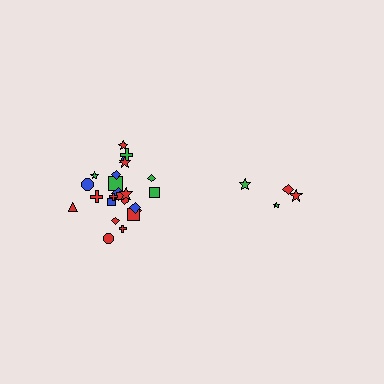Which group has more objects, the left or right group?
The left group.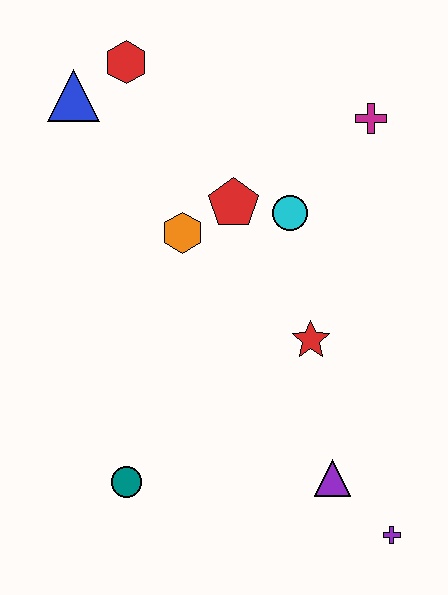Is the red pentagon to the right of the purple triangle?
No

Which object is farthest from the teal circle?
The magenta cross is farthest from the teal circle.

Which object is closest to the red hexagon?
The blue triangle is closest to the red hexagon.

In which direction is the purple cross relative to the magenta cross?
The purple cross is below the magenta cross.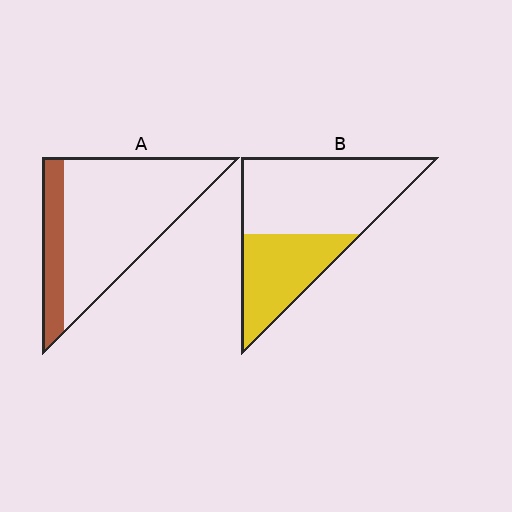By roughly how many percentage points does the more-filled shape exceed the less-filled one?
By roughly 15 percentage points (B over A).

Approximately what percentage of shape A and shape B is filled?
A is approximately 20% and B is approximately 35%.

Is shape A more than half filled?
No.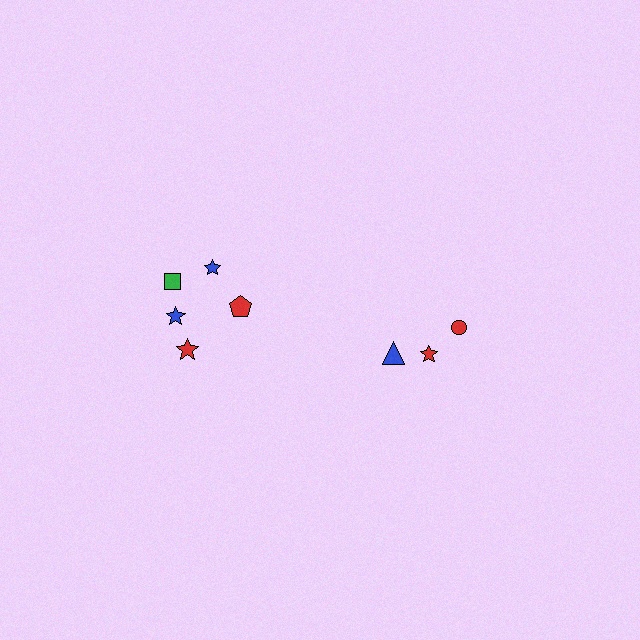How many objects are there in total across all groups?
There are 8 objects.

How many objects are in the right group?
There are 3 objects.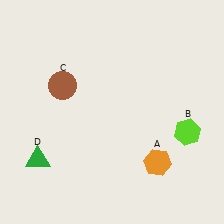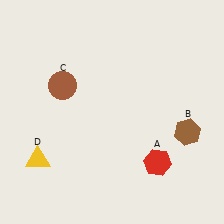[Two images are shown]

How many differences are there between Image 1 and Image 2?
There are 3 differences between the two images.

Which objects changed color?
A changed from orange to red. B changed from lime to brown. D changed from green to yellow.